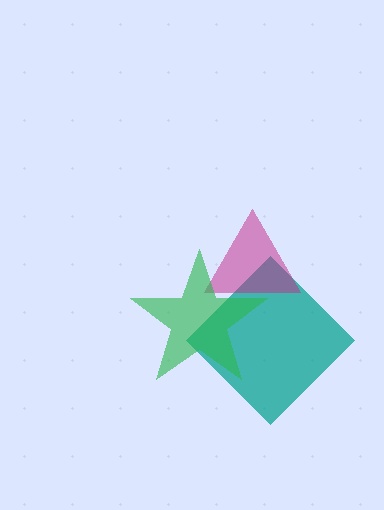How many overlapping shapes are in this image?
There are 3 overlapping shapes in the image.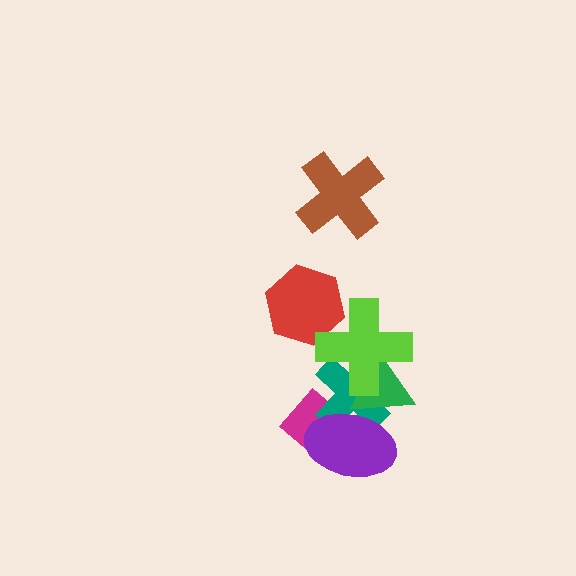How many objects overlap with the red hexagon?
1 object overlaps with the red hexagon.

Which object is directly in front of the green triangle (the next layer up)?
The lime cross is directly in front of the green triangle.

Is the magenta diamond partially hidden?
Yes, it is partially covered by another shape.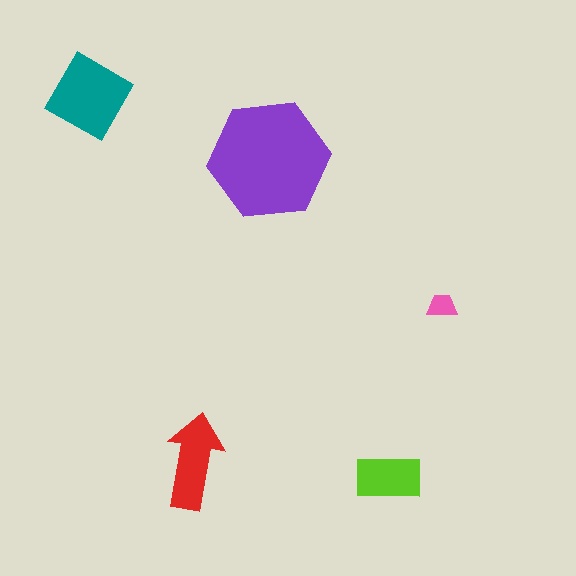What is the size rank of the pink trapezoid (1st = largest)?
5th.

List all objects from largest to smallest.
The purple hexagon, the teal diamond, the red arrow, the lime rectangle, the pink trapezoid.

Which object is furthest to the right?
The pink trapezoid is rightmost.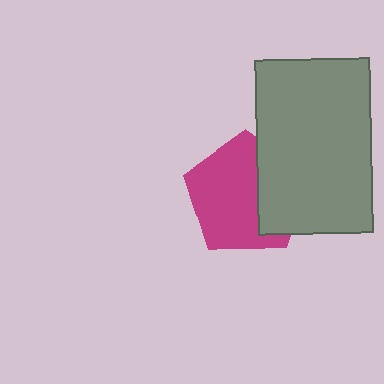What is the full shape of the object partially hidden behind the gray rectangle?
The partially hidden object is a magenta pentagon.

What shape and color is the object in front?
The object in front is a gray rectangle.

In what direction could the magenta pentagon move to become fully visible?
The magenta pentagon could move left. That would shift it out from behind the gray rectangle entirely.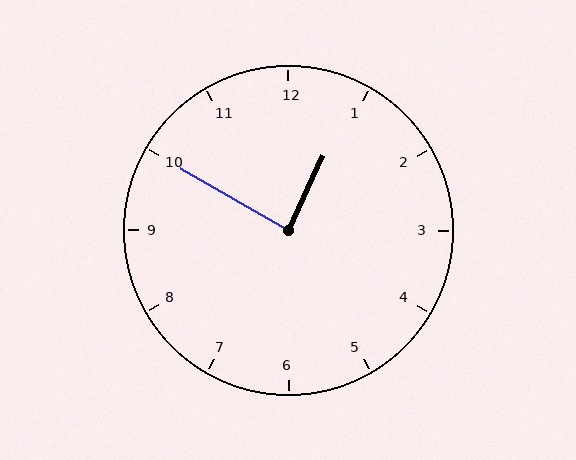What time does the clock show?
12:50.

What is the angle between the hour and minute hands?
Approximately 85 degrees.